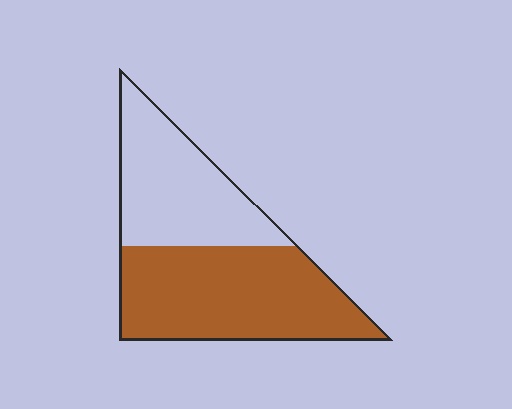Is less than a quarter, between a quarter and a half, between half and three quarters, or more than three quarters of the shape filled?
Between half and three quarters.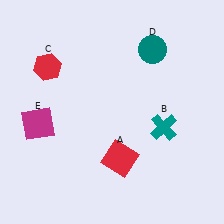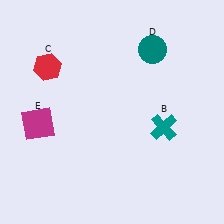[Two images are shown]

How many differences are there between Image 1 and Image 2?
There is 1 difference between the two images.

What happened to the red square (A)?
The red square (A) was removed in Image 2. It was in the bottom-right area of Image 1.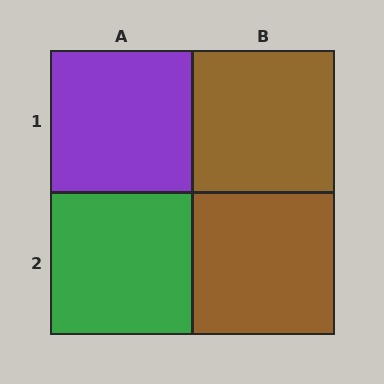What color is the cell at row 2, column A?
Green.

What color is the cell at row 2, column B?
Brown.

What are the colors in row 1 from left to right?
Purple, brown.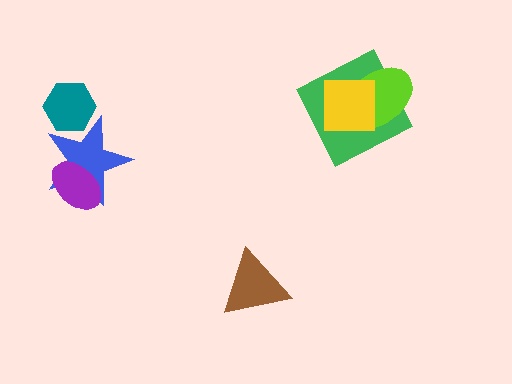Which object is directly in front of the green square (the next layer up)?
The lime ellipse is directly in front of the green square.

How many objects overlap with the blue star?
2 objects overlap with the blue star.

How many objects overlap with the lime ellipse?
2 objects overlap with the lime ellipse.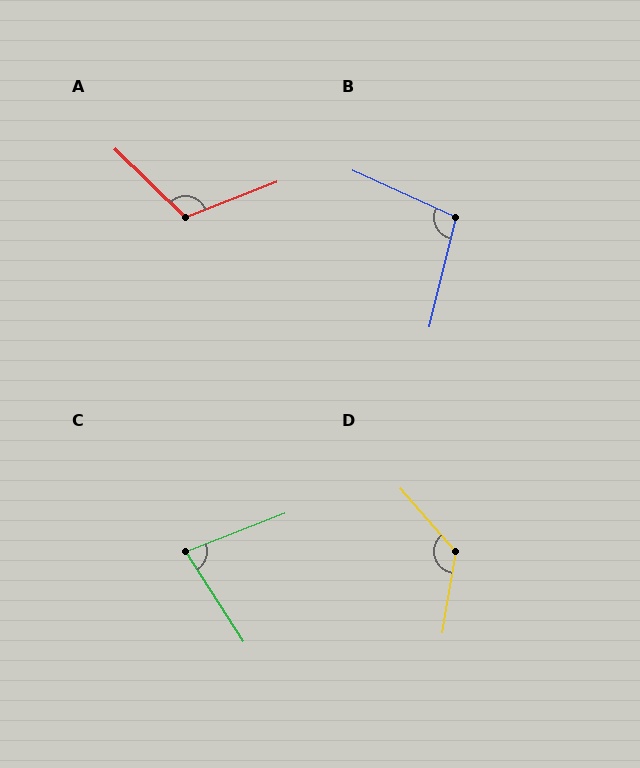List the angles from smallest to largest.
C (79°), B (101°), A (115°), D (130°).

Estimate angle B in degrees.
Approximately 101 degrees.